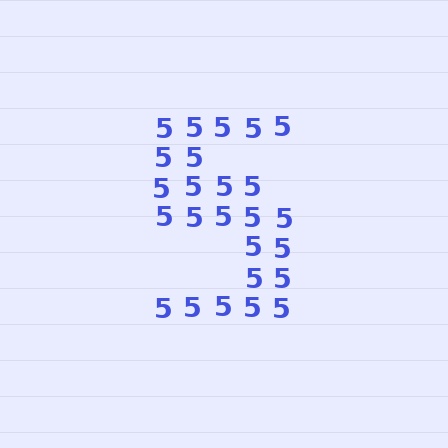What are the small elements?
The small elements are digit 5's.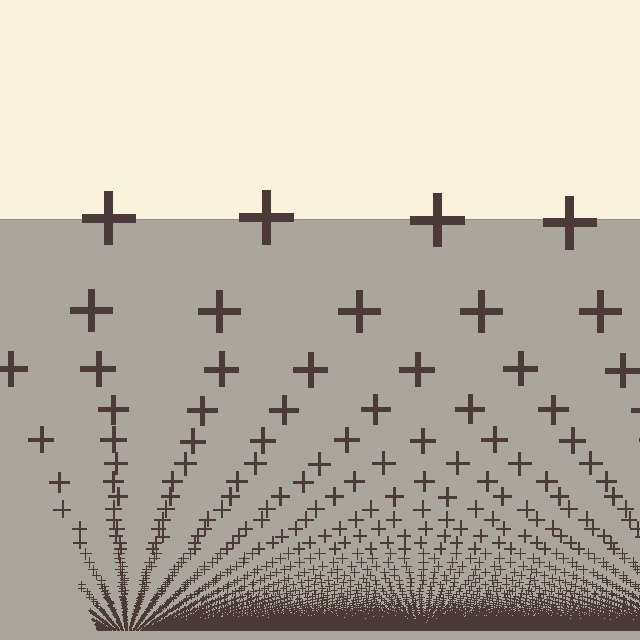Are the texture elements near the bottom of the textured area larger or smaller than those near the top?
Smaller. The gradient is inverted — elements near the bottom are smaller and denser.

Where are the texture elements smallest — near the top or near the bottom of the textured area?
Near the bottom.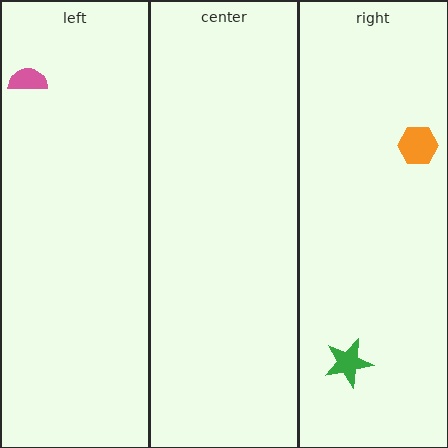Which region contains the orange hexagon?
The right region.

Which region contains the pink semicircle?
The left region.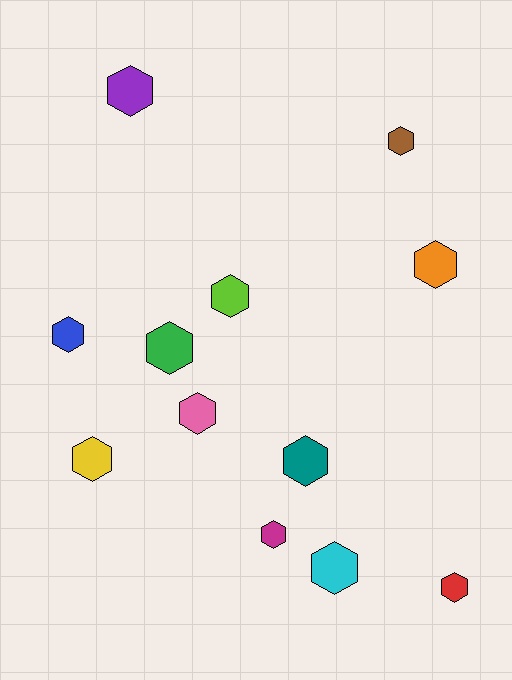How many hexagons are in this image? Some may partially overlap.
There are 12 hexagons.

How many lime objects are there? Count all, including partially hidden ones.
There is 1 lime object.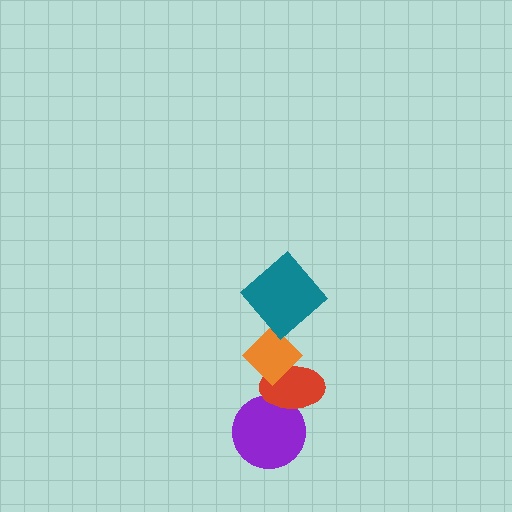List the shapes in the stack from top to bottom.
From top to bottom: the teal diamond, the orange diamond, the red ellipse, the purple circle.